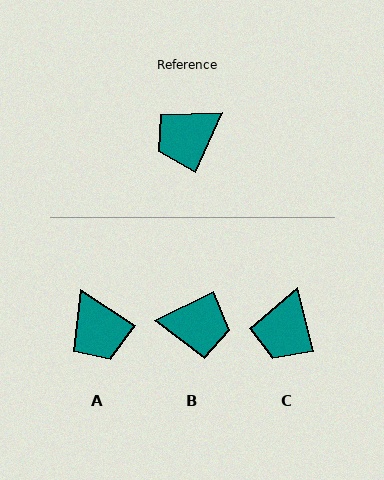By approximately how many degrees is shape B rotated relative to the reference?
Approximately 141 degrees counter-clockwise.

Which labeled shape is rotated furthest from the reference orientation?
B, about 141 degrees away.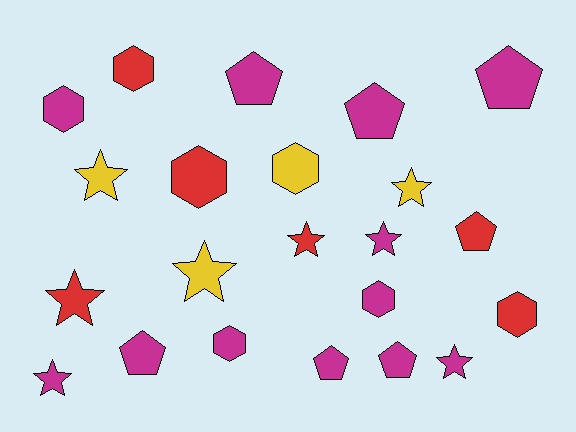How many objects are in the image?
There are 22 objects.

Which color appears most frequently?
Magenta, with 12 objects.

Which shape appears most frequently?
Star, with 8 objects.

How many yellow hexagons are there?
There is 1 yellow hexagon.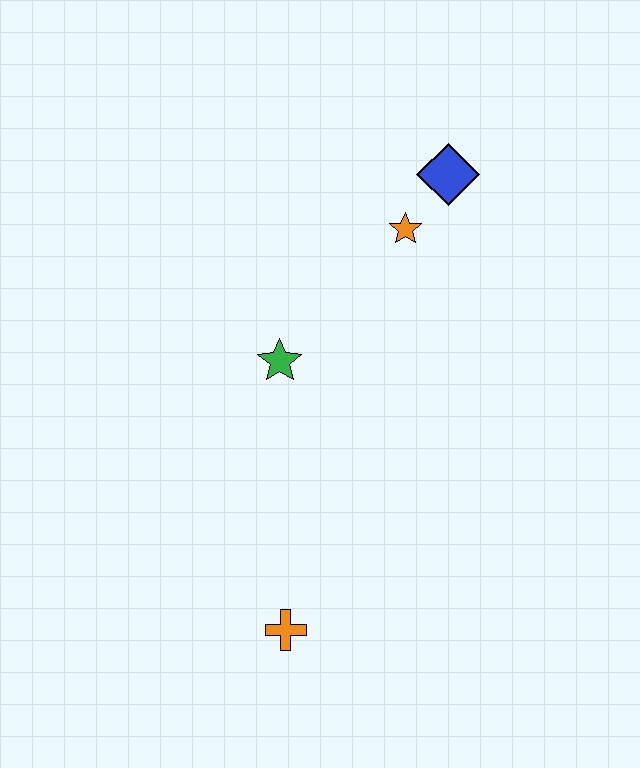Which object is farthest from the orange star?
The orange cross is farthest from the orange star.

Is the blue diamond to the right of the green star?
Yes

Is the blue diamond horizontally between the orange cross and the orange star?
No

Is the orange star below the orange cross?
No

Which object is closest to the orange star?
The blue diamond is closest to the orange star.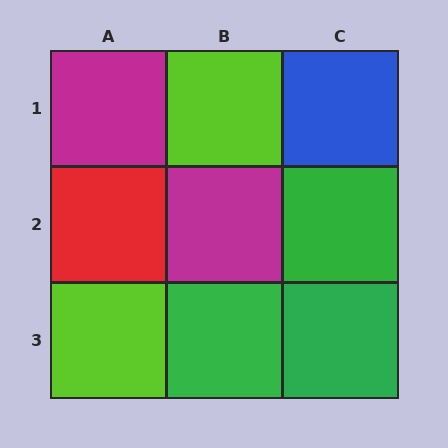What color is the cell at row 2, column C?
Green.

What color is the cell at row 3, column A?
Lime.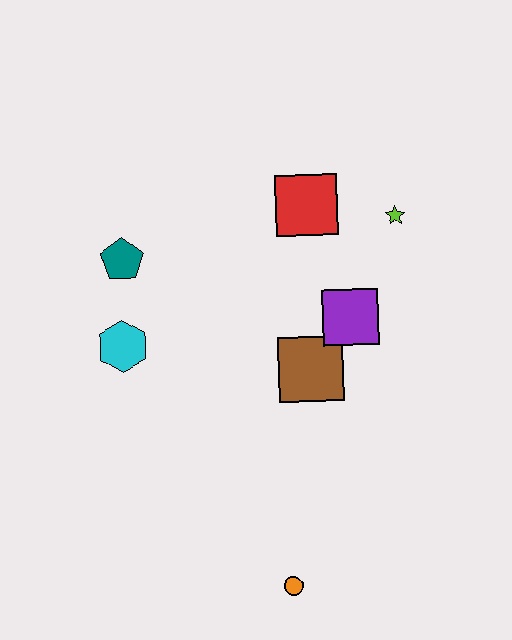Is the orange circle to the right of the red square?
No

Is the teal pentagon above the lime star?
No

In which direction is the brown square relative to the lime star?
The brown square is below the lime star.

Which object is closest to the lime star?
The red square is closest to the lime star.